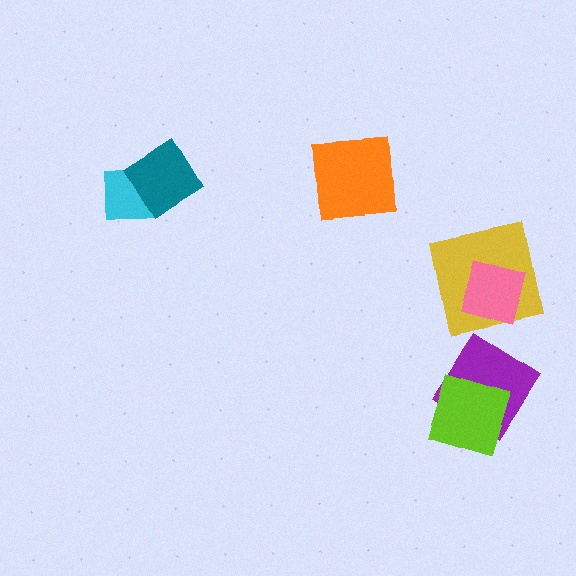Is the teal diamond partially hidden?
No, no other shape covers it.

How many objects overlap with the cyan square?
1 object overlaps with the cyan square.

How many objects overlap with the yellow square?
1 object overlaps with the yellow square.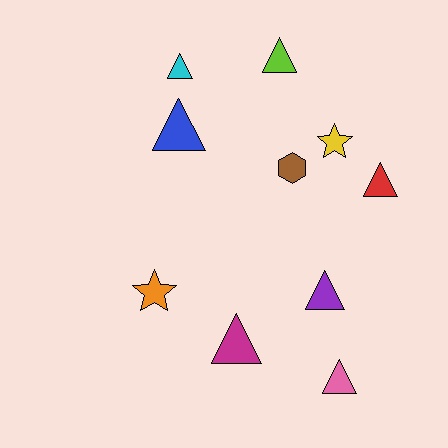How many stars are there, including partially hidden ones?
There are 2 stars.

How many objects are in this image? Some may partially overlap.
There are 10 objects.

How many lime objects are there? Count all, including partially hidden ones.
There is 1 lime object.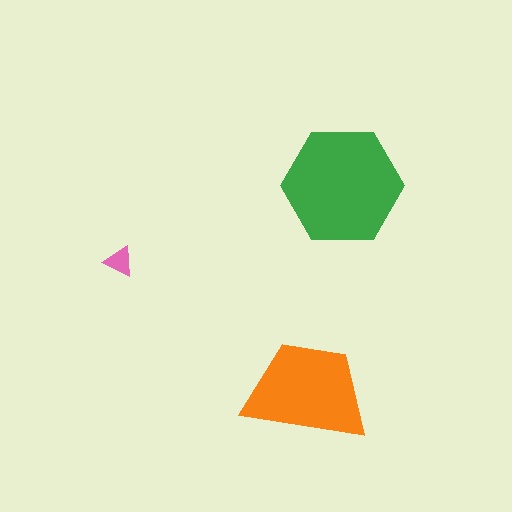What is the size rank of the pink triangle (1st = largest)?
3rd.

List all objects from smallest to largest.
The pink triangle, the orange trapezoid, the green hexagon.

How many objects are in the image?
There are 3 objects in the image.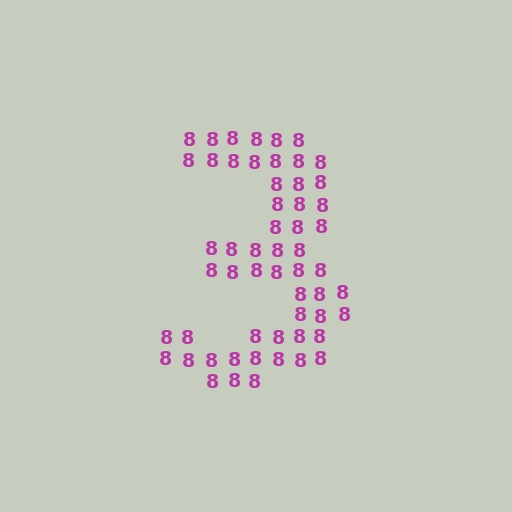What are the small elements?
The small elements are digit 8's.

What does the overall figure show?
The overall figure shows the digit 3.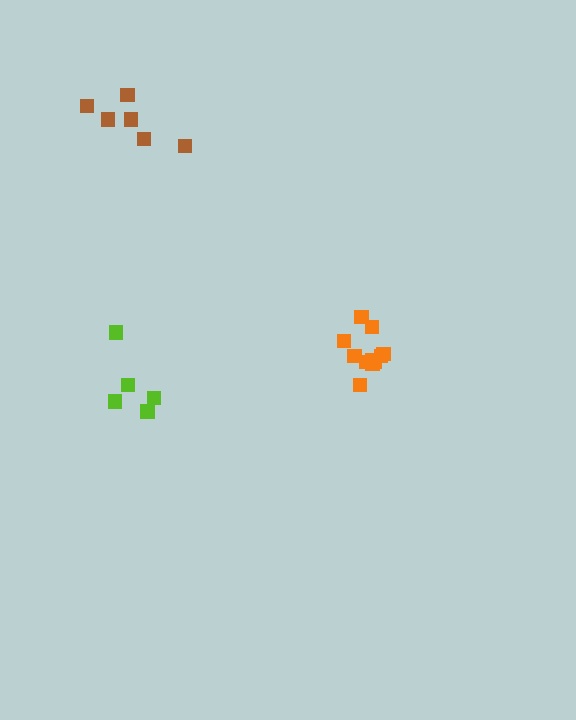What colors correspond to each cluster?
The clusters are colored: lime, orange, brown.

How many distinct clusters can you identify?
There are 3 distinct clusters.